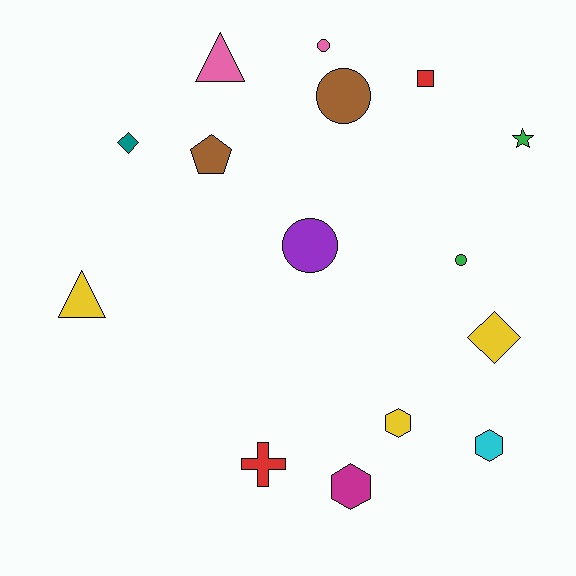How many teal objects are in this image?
There is 1 teal object.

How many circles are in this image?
There are 4 circles.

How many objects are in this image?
There are 15 objects.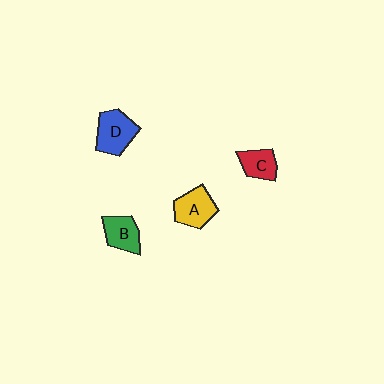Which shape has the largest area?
Shape D (blue).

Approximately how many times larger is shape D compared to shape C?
Approximately 1.5 times.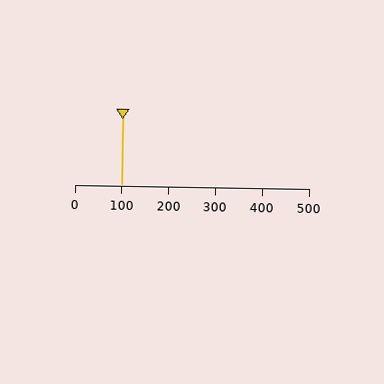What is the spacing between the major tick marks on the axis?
The major ticks are spaced 100 apart.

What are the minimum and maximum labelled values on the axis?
The axis runs from 0 to 500.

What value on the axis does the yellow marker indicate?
The marker indicates approximately 100.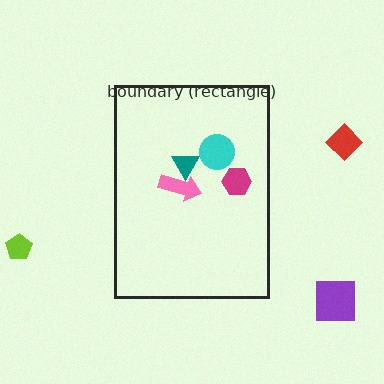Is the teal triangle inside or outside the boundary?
Inside.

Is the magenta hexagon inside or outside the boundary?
Inside.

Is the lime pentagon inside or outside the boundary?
Outside.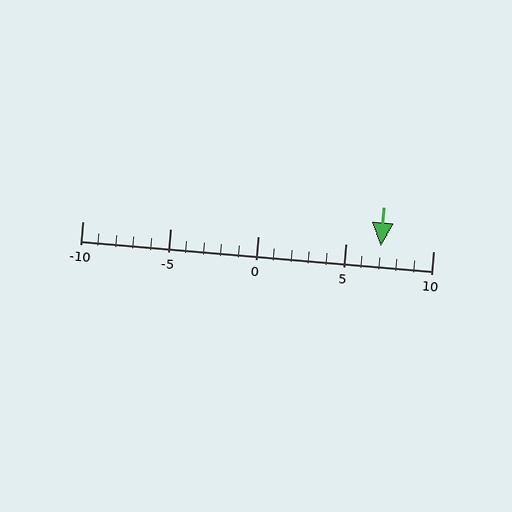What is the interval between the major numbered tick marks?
The major tick marks are spaced 5 units apart.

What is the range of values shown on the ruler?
The ruler shows values from -10 to 10.